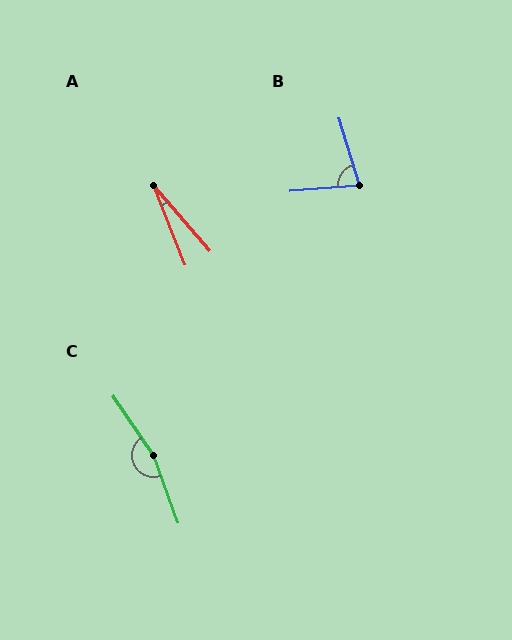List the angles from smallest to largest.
A (19°), B (78°), C (166°).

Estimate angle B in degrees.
Approximately 78 degrees.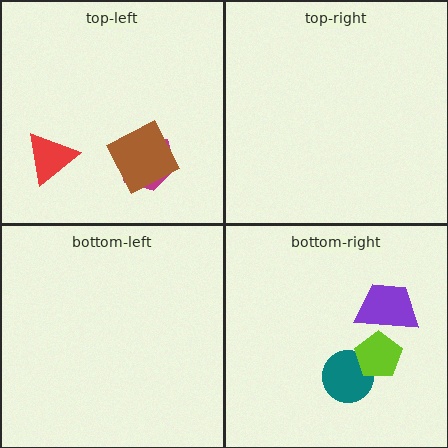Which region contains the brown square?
The top-left region.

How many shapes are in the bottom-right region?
3.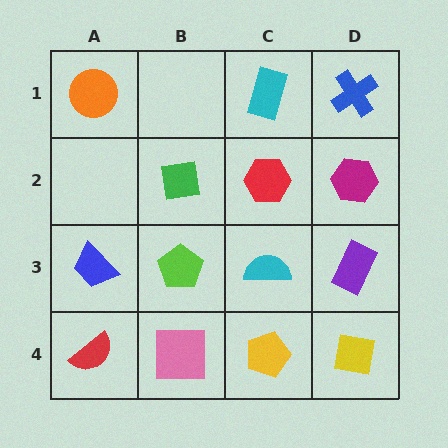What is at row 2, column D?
A magenta hexagon.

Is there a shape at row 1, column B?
No, that cell is empty.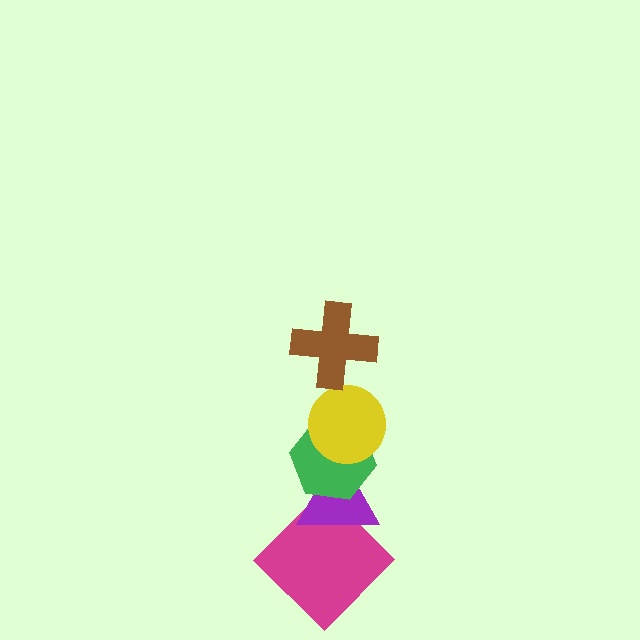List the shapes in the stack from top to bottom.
From top to bottom: the brown cross, the yellow circle, the green hexagon, the purple triangle, the magenta diamond.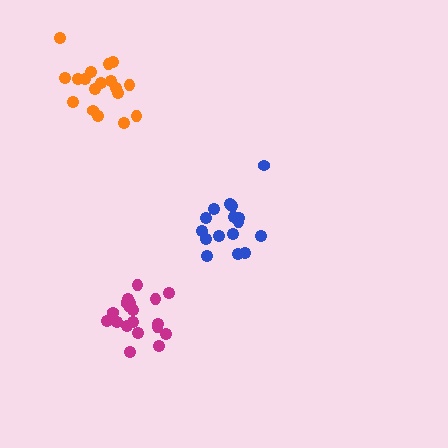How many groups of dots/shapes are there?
There are 3 groups.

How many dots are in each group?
Group 1: 16 dots, Group 2: 19 dots, Group 3: 20 dots (55 total).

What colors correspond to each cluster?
The clusters are colored: blue, orange, magenta.